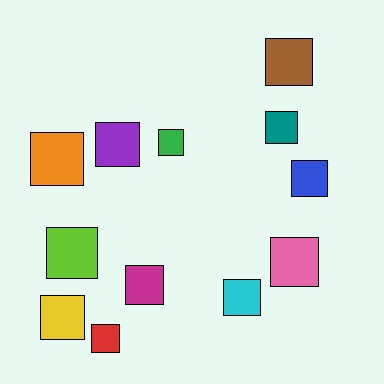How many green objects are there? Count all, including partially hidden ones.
There is 1 green object.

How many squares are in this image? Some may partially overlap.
There are 12 squares.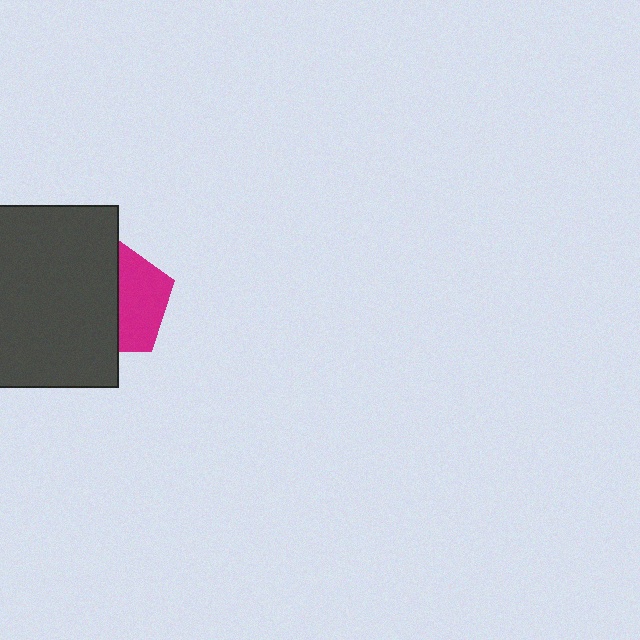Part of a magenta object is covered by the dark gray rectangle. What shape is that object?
It is a pentagon.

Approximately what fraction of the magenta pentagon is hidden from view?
Roughly 56% of the magenta pentagon is hidden behind the dark gray rectangle.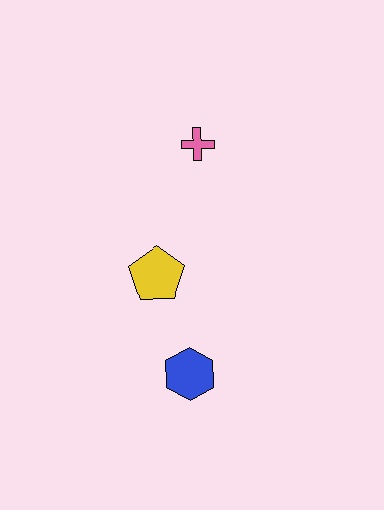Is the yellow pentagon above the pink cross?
No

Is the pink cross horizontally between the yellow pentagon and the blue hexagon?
No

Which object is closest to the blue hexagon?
The yellow pentagon is closest to the blue hexagon.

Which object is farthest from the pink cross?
The blue hexagon is farthest from the pink cross.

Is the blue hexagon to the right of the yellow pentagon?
Yes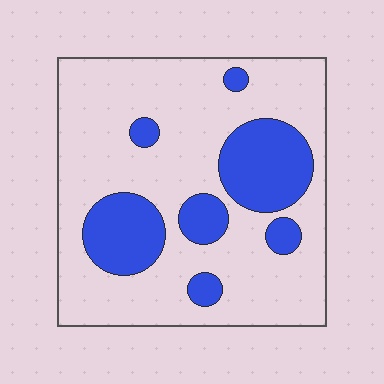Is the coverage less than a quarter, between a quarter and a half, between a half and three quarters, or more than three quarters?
Less than a quarter.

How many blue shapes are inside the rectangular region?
7.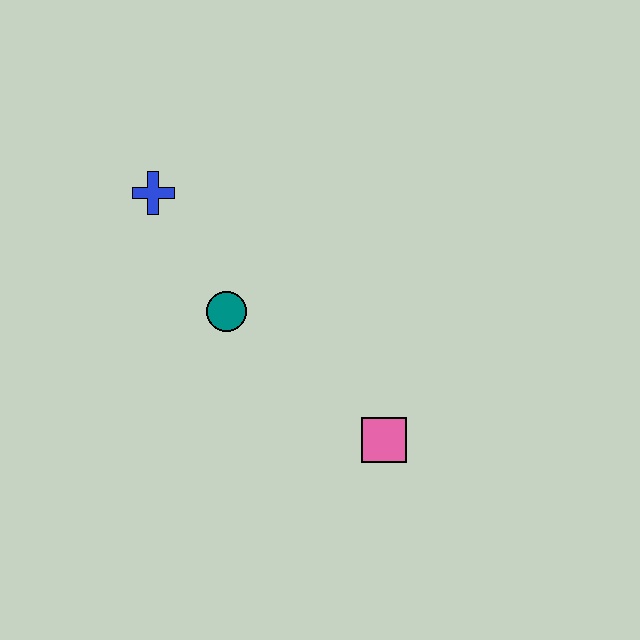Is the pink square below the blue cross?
Yes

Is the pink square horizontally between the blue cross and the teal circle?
No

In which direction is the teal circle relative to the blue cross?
The teal circle is below the blue cross.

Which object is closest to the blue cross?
The teal circle is closest to the blue cross.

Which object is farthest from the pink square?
The blue cross is farthest from the pink square.